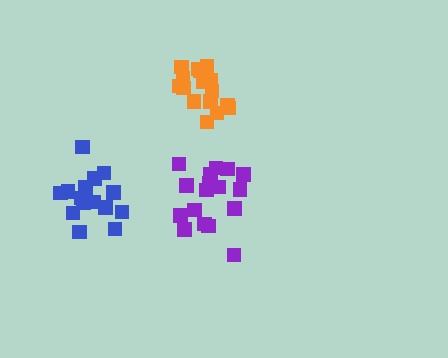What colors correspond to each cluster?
The clusters are colored: orange, blue, purple.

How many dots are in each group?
Group 1: 18 dots, Group 2: 15 dots, Group 3: 17 dots (50 total).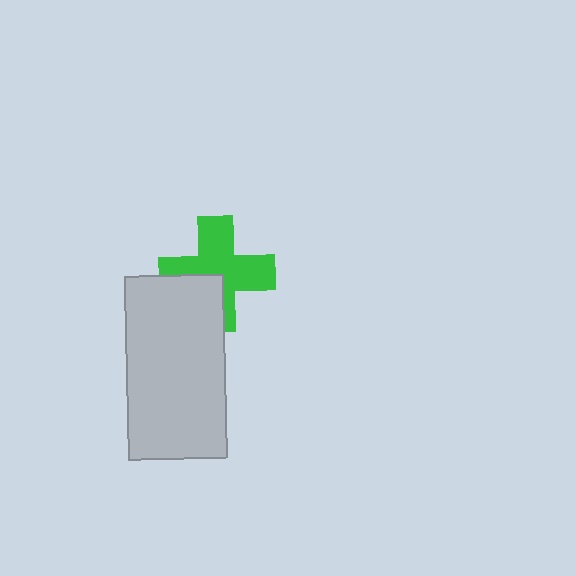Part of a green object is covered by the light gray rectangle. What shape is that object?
It is a cross.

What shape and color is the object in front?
The object in front is a light gray rectangle.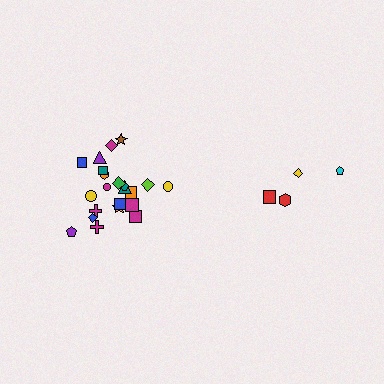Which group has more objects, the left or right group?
The left group.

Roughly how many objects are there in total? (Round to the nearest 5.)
Roughly 25 objects in total.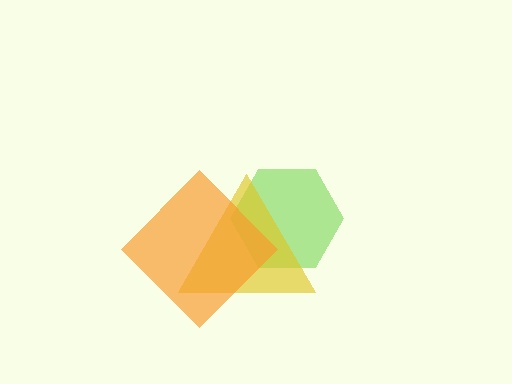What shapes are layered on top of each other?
The layered shapes are: a lime hexagon, a yellow triangle, an orange diamond.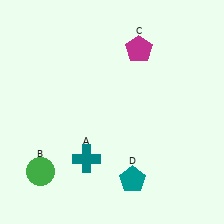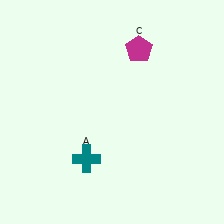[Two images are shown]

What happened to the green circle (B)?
The green circle (B) was removed in Image 2. It was in the bottom-left area of Image 1.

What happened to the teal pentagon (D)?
The teal pentagon (D) was removed in Image 2. It was in the bottom-right area of Image 1.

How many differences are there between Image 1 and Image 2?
There are 2 differences between the two images.